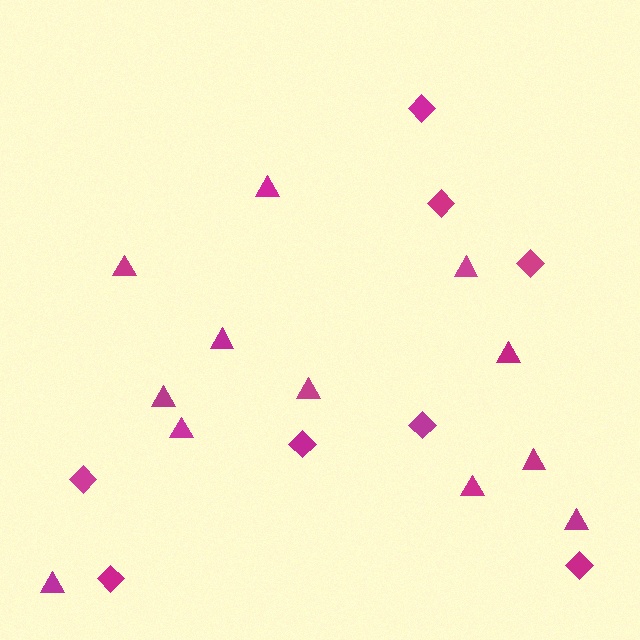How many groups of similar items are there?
There are 2 groups: one group of triangles (12) and one group of diamonds (8).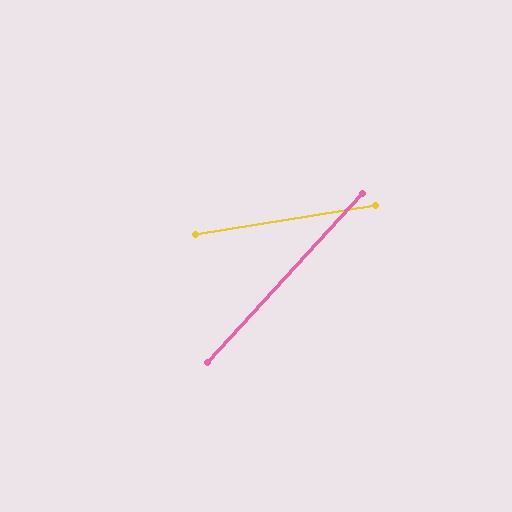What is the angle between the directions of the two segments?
Approximately 38 degrees.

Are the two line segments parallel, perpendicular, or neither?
Neither parallel nor perpendicular — they differ by about 38°.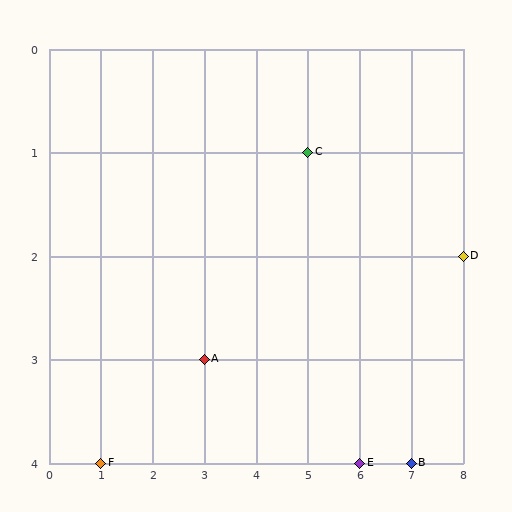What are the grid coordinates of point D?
Point D is at grid coordinates (8, 2).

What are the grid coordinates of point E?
Point E is at grid coordinates (6, 4).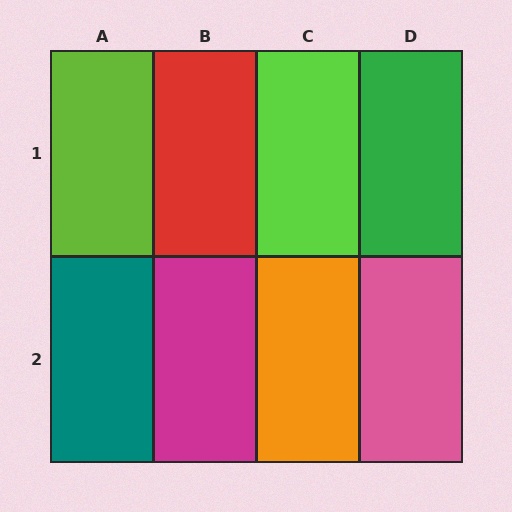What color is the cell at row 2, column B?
Magenta.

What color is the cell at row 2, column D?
Pink.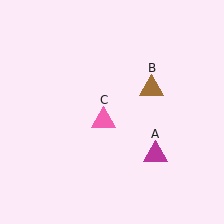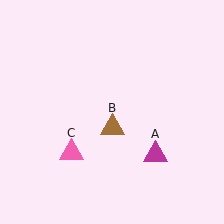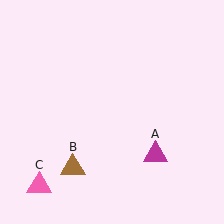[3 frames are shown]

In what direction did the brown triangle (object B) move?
The brown triangle (object B) moved down and to the left.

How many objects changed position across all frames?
2 objects changed position: brown triangle (object B), pink triangle (object C).